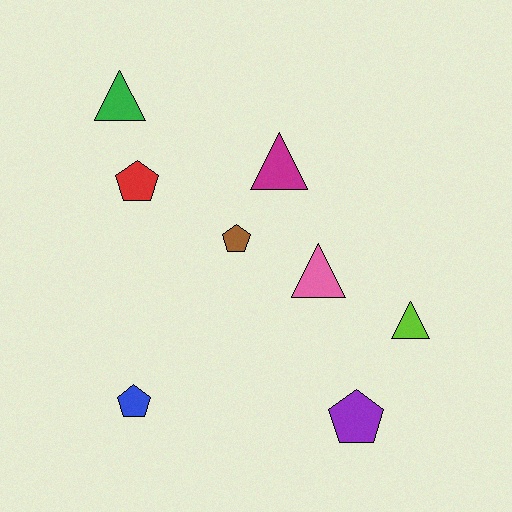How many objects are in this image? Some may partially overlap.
There are 8 objects.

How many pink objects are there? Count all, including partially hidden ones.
There is 1 pink object.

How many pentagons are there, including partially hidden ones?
There are 4 pentagons.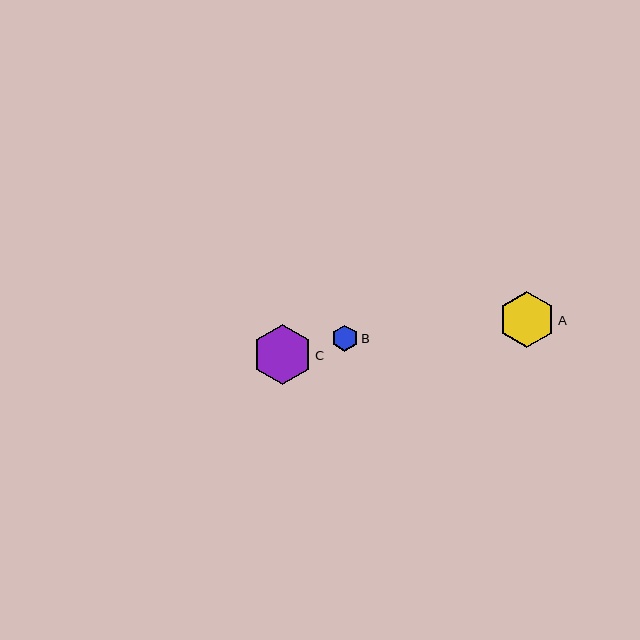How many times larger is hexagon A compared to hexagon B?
Hexagon A is approximately 2.2 times the size of hexagon B.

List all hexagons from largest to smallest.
From largest to smallest: C, A, B.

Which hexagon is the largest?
Hexagon C is the largest with a size of approximately 60 pixels.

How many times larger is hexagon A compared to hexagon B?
Hexagon A is approximately 2.2 times the size of hexagon B.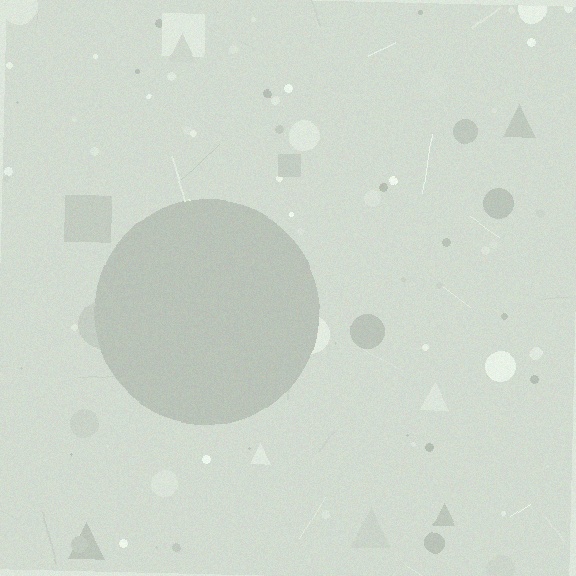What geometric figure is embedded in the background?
A circle is embedded in the background.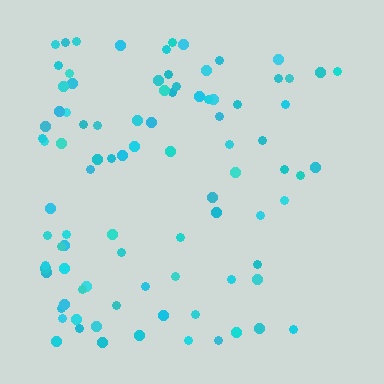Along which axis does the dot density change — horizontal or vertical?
Horizontal.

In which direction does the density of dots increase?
From right to left, with the left side densest.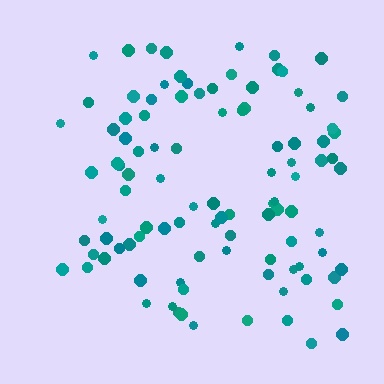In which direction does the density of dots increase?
From left to right, with the right side densest.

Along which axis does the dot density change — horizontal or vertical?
Horizontal.